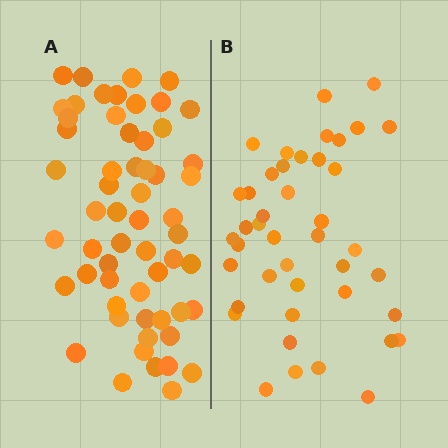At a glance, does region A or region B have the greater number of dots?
Region A (the left region) has more dots.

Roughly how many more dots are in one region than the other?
Region A has approximately 15 more dots than region B.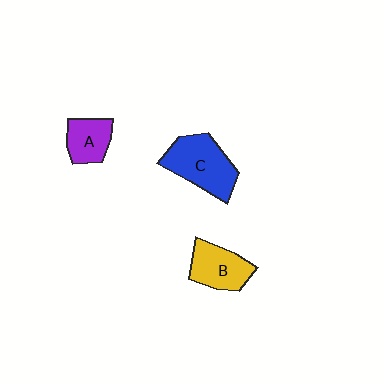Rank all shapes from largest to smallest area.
From largest to smallest: C (blue), B (yellow), A (purple).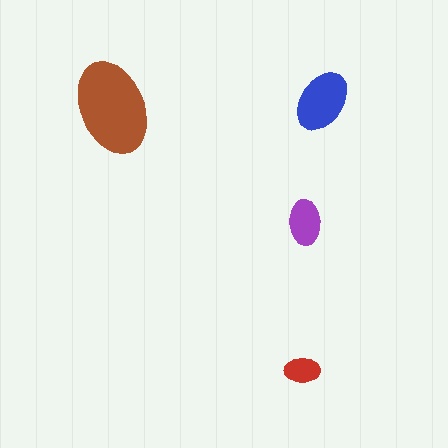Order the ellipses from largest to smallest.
the brown one, the blue one, the purple one, the red one.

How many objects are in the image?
There are 4 objects in the image.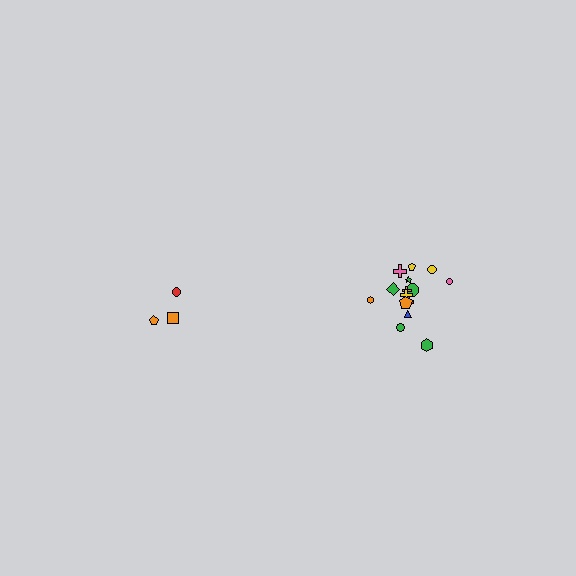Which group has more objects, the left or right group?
The right group.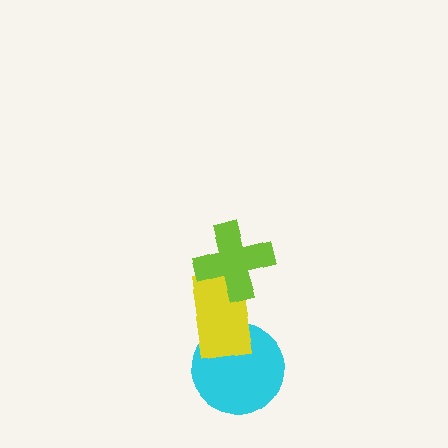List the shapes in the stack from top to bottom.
From top to bottom: the lime cross, the yellow rectangle, the cyan circle.